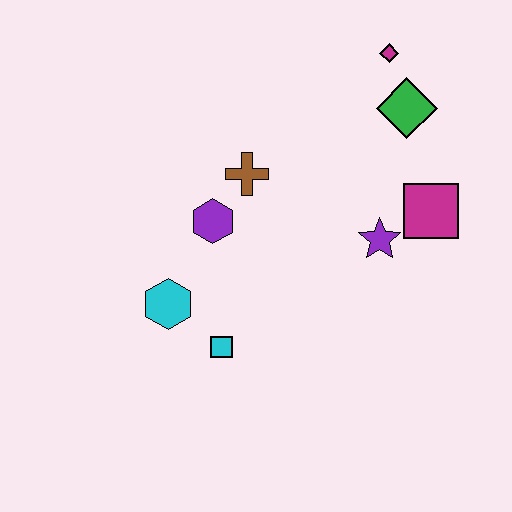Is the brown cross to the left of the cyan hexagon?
No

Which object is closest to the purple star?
The magenta square is closest to the purple star.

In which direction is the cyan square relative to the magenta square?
The cyan square is to the left of the magenta square.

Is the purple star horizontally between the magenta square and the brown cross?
Yes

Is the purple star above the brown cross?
No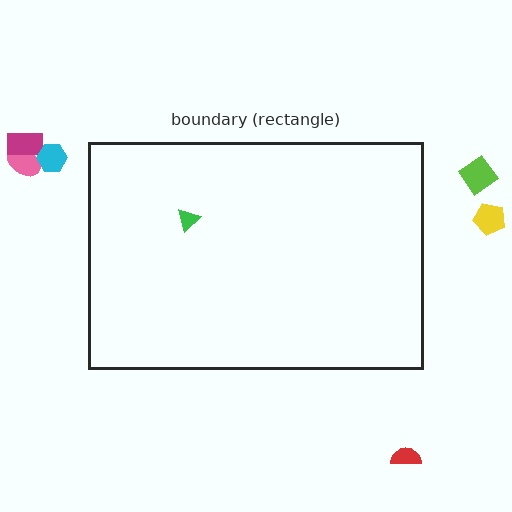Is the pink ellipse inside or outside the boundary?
Outside.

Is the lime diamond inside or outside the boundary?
Outside.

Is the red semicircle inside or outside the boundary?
Outside.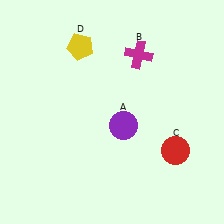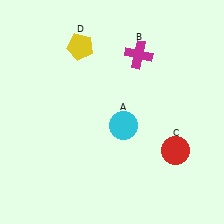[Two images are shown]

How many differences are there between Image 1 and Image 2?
There is 1 difference between the two images.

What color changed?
The circle (A) changed from purple in Image 1 to cyan in Image 2.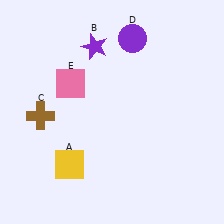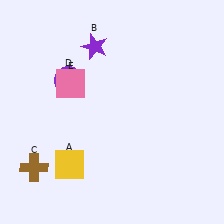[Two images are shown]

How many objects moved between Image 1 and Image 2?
2 objects moved between the two images.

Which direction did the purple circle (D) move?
The purple circle (D) moved left.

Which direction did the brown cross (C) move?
The brown cross (C) moved down.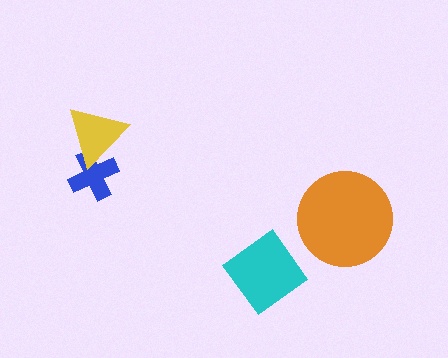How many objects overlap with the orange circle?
0 objects overlap with the orange circle.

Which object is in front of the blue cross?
The yellow triangle is in front of the blue cross.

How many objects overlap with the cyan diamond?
0 objects overlap with the cyan diamond.